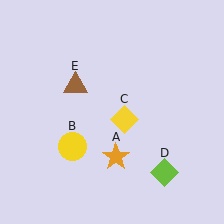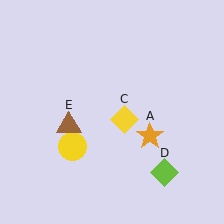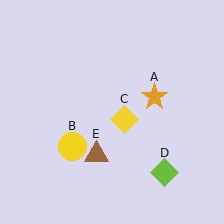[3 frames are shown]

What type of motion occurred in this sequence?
The orange star (object A), brown triangle (object E) rotated counterclockwise around the center of the scene.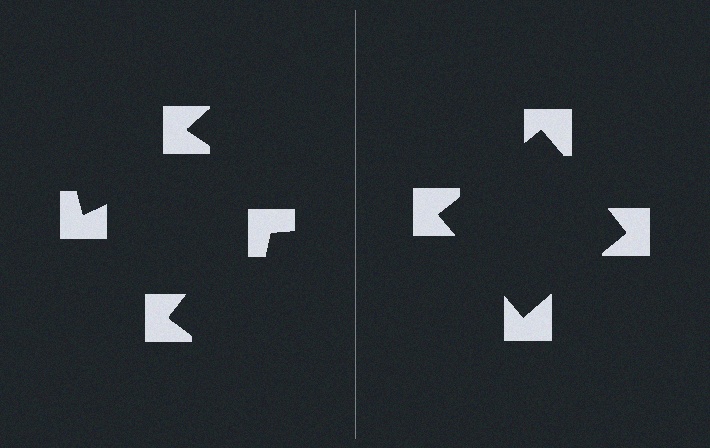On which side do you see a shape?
An illusory square appears on the right side. On the left side the wedge cuts are rotated, so no coherent shape forms.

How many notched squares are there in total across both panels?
8 — 4 on each side.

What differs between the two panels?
The notched squares are positioned identically on both sides; only the wedge orientations differ. On the right they align to a square; on the left they are misaligned.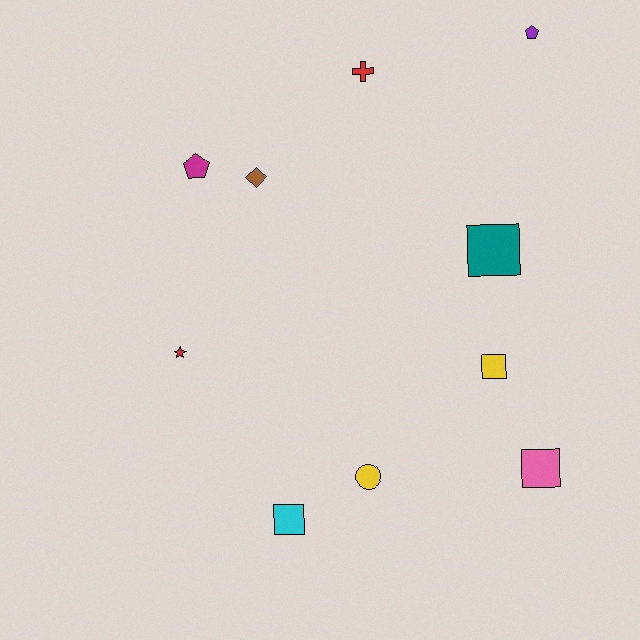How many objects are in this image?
There are 10 objects.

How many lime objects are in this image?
There are no lime objects.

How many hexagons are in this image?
There are no hexagons.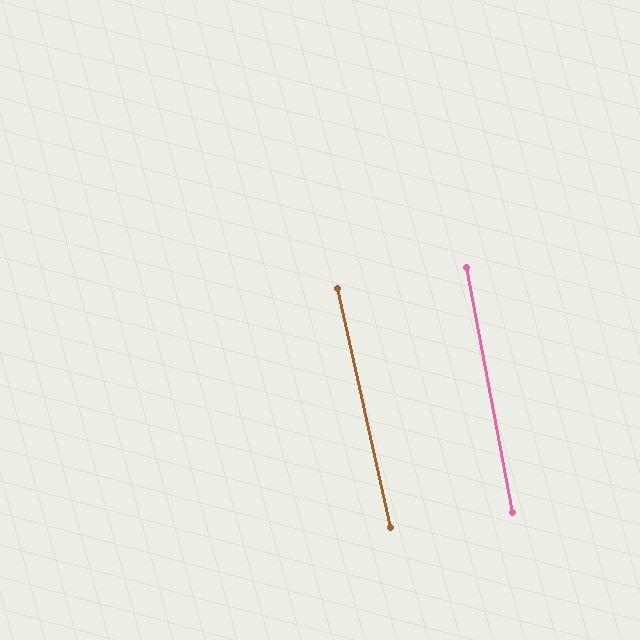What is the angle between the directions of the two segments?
Approximately 2 degrees.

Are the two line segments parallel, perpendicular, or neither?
Parallel — their directions differ by only 1.9°.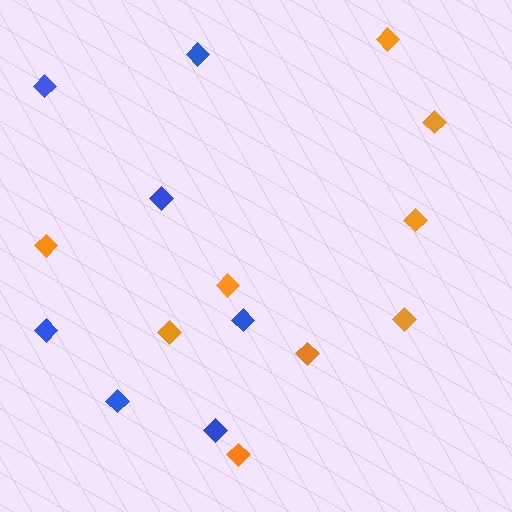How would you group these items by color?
There are 2 groups: one group of blue diamonds (7) and one group of orange diamonds (9).